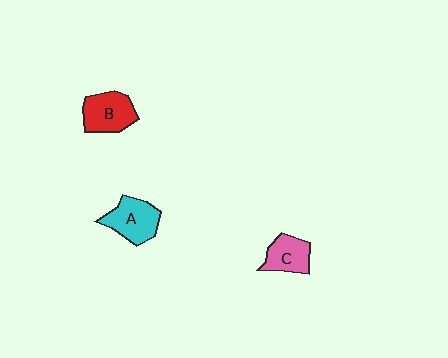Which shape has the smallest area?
Shape C (pink).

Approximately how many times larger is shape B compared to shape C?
Approximately 1.2 times.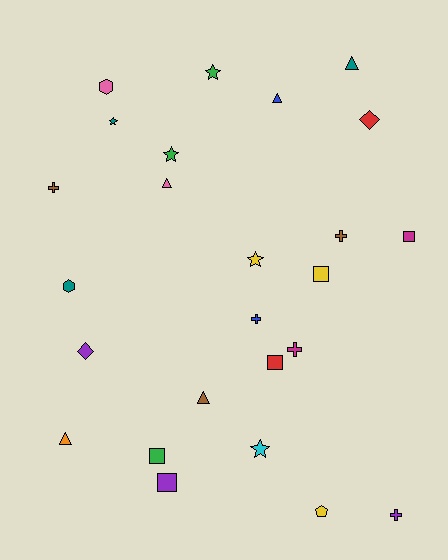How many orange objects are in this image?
There is 1 orange object.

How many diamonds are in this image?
There are 2 diamonds.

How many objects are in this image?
There are 25 objects.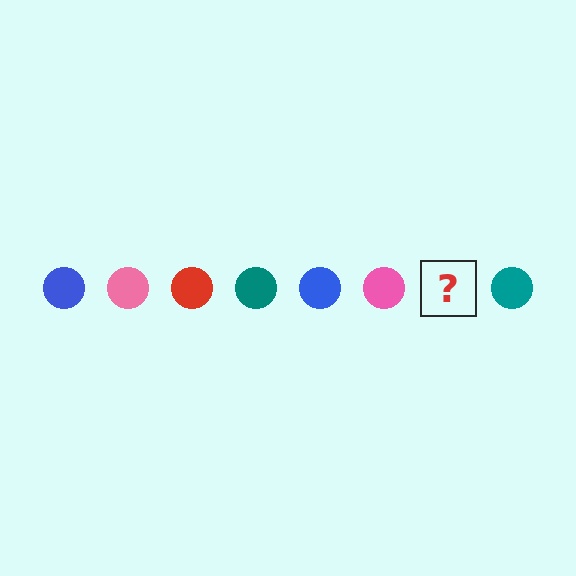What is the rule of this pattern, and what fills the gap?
The rule is that the pattern cycles through blue, pink, red, teal circles. The gap should be filled with a red circle.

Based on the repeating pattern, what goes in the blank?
The blank should be a red circle.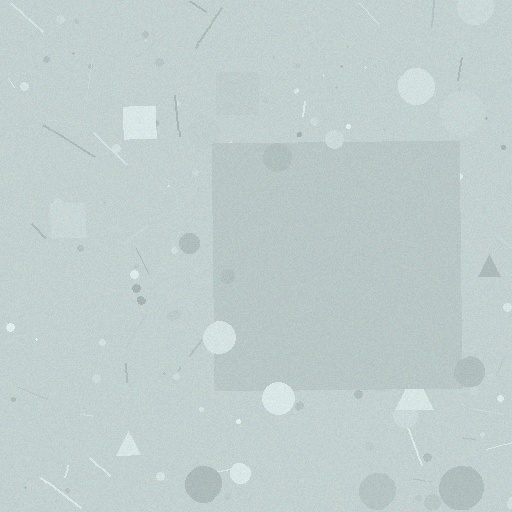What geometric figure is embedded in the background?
A square is embedded in the background.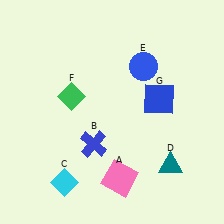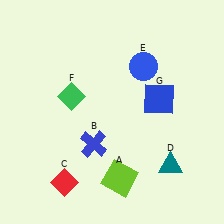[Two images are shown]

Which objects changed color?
A changed from pink to lime. C changed from cyan to red.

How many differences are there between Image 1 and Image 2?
There are 2 differences between the two images.